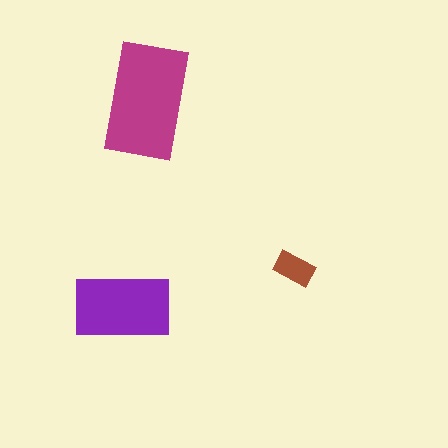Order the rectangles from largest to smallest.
the magenta one, the purple one, the brown one.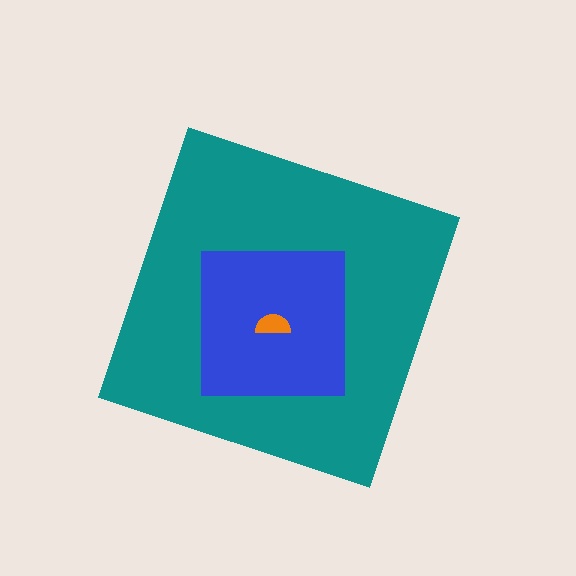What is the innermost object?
The orange semicircle.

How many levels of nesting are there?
3.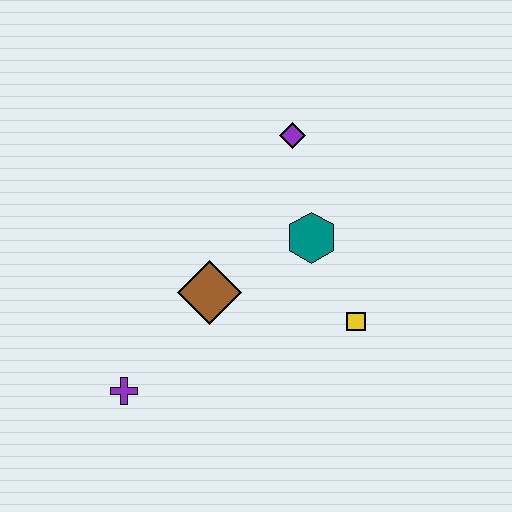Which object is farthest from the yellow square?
The purple cross is farthest from the yellow square.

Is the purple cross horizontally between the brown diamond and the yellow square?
No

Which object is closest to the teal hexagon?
The yellow square is closest to the teal hexagon.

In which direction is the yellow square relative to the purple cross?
The yellow square is to the right of the purple cross.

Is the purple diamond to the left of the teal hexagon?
Yes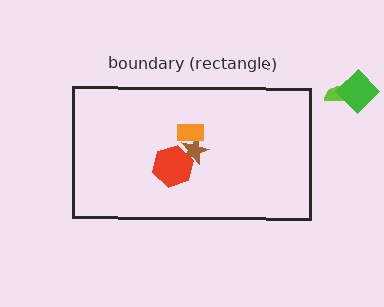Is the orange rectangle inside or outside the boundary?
Inside.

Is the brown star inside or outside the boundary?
Inside.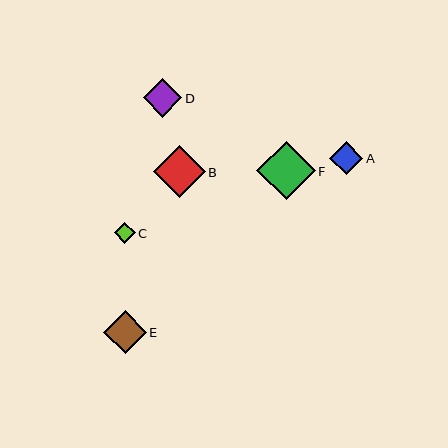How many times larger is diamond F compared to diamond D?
Diamond F is approximately 1.5 times the size of diamond D.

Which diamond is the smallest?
Diamond C is the smallest with a size of approximately 21 pixels.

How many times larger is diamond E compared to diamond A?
Diamond E is approximately 1.3 times the size of diamond A.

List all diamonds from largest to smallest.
From largest to smallest: F, B, E, D, A, C.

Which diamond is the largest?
Diamond F is the largest with a size of approximately 58 pixels.